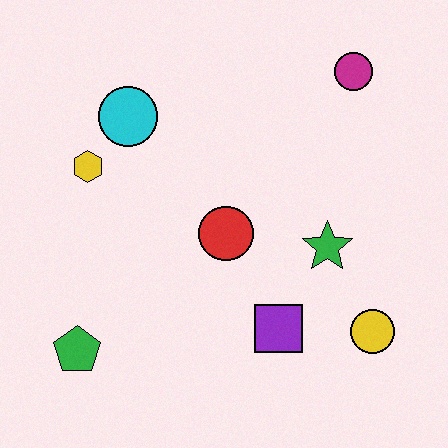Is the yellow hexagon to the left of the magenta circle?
Yes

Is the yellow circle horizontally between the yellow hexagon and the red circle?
No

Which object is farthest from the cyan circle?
The yellow circle is farthest from the cyan circle.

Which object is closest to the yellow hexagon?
The cyan circle is closest to the yellow hexagon.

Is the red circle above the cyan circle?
No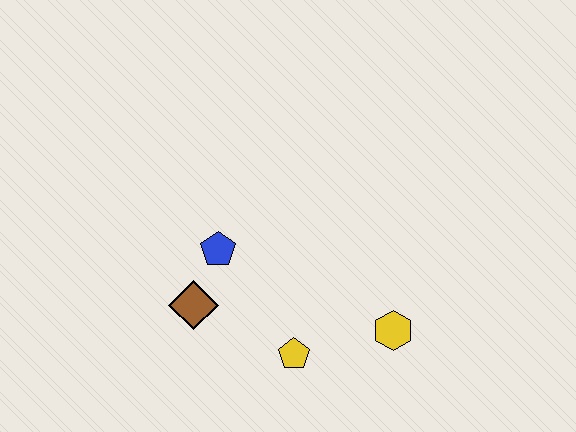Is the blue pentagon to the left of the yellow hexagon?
Yes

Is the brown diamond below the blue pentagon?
Yes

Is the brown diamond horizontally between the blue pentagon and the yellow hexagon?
No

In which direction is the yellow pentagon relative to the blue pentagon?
The yellow pentagon is below the blue pentagon.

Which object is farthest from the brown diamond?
The yellow hexagon is farthest from the brown diamond.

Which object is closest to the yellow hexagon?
The yellow pentagon is closest to the yellow hexagon.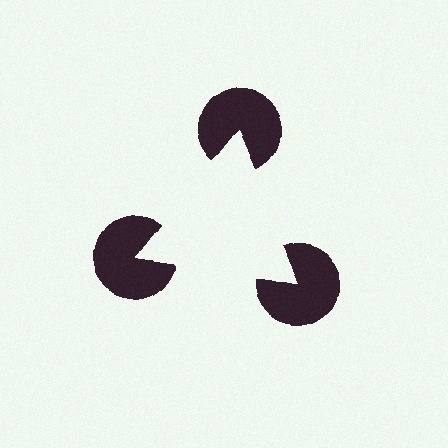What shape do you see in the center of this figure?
An illusory triangle — its edges are inferred from the aligned wedge cuts in the pac-man discs, not physically drawn.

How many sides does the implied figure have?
3 sides.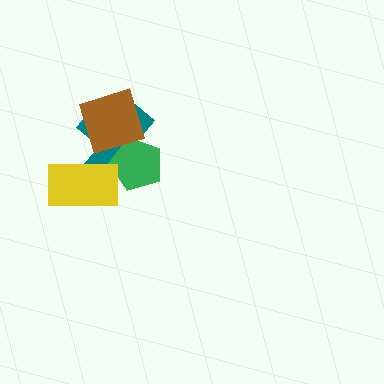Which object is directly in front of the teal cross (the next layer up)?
The green pentagon is directly in front of the teal cross.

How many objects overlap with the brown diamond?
2 objects overlap with the brown diamond.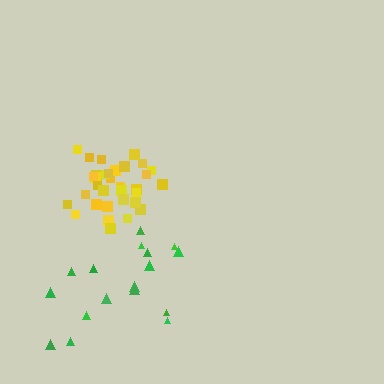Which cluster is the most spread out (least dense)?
Green.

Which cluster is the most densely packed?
Yellow.